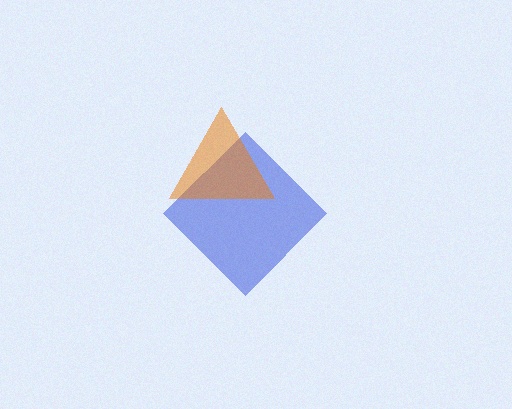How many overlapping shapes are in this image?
There are 2 overlapping shapes in the image.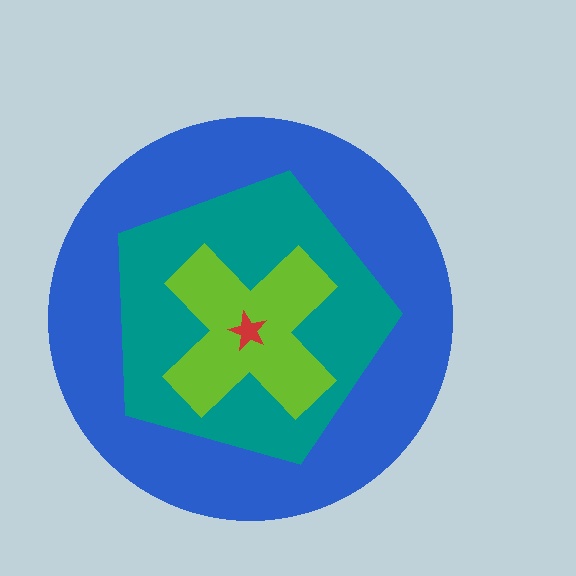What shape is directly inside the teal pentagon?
The lime cross.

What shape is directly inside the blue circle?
The teal pentagon.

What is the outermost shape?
The blue circle.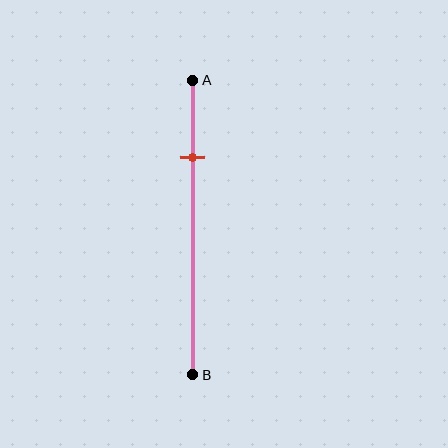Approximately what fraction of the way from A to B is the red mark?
The red mark is approximately 25% of the way from A to B.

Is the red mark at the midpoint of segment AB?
No, the mark is at about 25% from A, not at the 50% midpoint.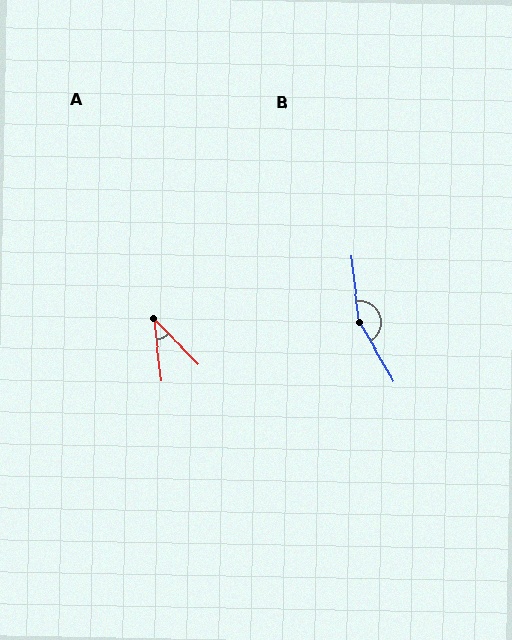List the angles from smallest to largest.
A (38°), B (157°).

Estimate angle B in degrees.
Approximately 157 degrees.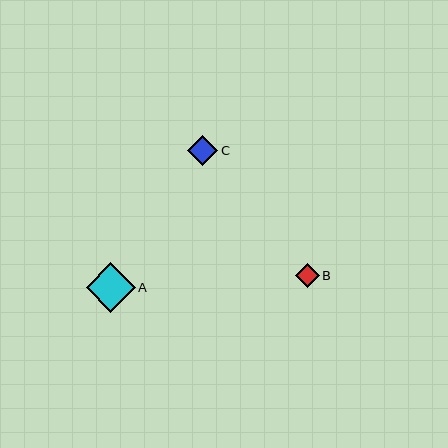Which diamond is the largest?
Diamond A is the largest with a size of approximately 49 pixels.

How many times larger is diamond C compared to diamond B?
Diamond C is approximately 1.2 times the size of diamond B.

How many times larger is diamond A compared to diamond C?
Diamond A is approximately 1.6 times the size of diamond C.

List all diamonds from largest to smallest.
From largest to smallest: A, C, B.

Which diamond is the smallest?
Diamond B is the smallest with a size of approximately 24 pixels.